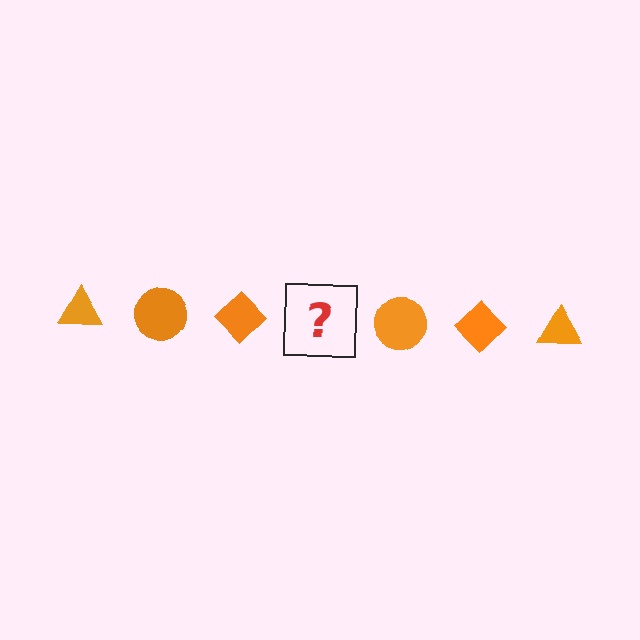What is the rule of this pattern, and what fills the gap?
The rule is that the pattern cycles through triangle, circle, diamond shapes in orange. The gap should be filled with an orange triangle.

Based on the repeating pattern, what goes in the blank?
The blank should be an orange triangle.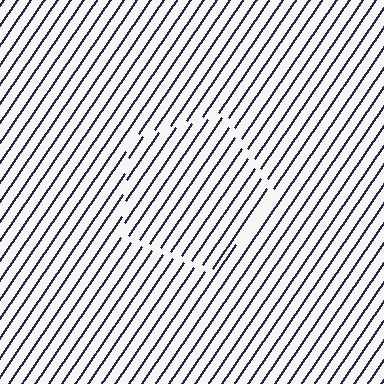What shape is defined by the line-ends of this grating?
An illusory pentagon. The interior of the shape contains the same grating, shifted by half a period — the contour is defined by the phase discontinuity where line-ends from the inner and outer gratings abut.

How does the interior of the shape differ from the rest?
The interior of the shape contains the same grating, shifted by half a period — the contour is defined by the phase discontinuity where line-ends from the inner and outer gratings abut.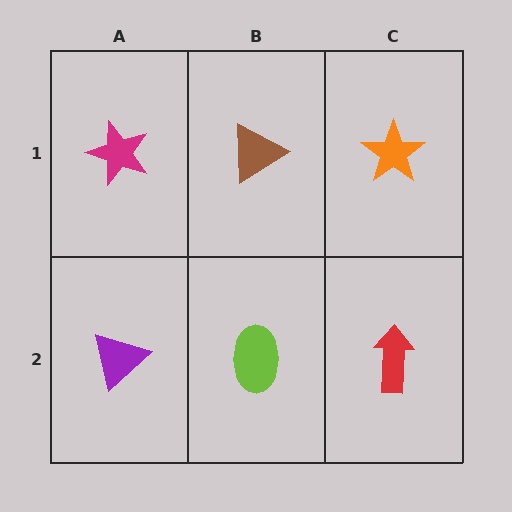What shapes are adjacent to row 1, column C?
A red arrow (row 2, column C), a brown triangle (row 1, column B).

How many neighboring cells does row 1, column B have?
3.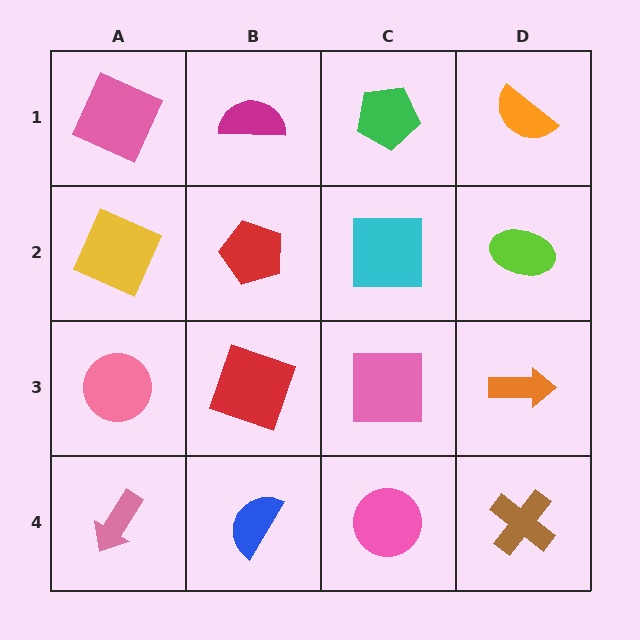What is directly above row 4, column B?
A red square.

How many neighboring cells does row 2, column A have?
3.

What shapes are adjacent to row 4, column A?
A pink circle (row 3, column A), a blue semicircle (row 4, column B).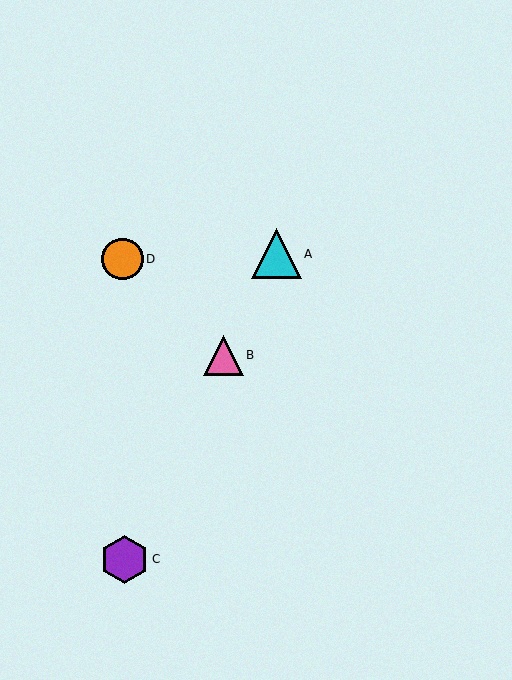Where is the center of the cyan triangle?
The center of the cyan triangle is at (276, 254).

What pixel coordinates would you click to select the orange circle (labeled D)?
Click at (123, 259) to select the orange circle D.